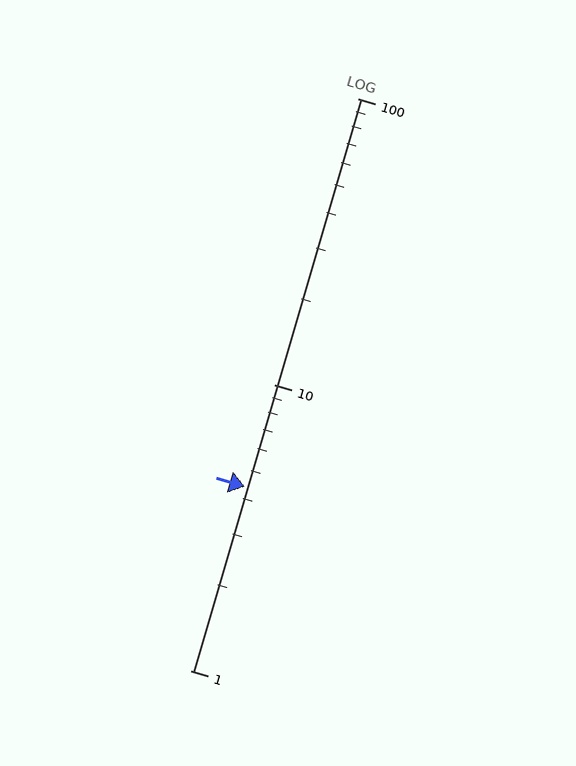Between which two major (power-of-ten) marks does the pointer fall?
The pointer is between 1 and 10.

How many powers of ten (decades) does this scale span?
The scale spans 2 decades, from 1 to 100.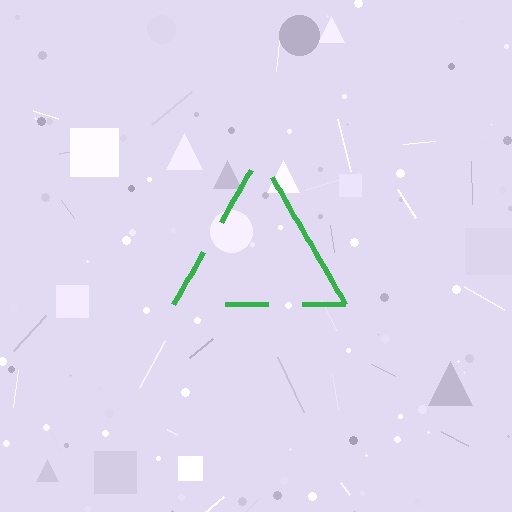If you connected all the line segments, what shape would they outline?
They would outline a triangle.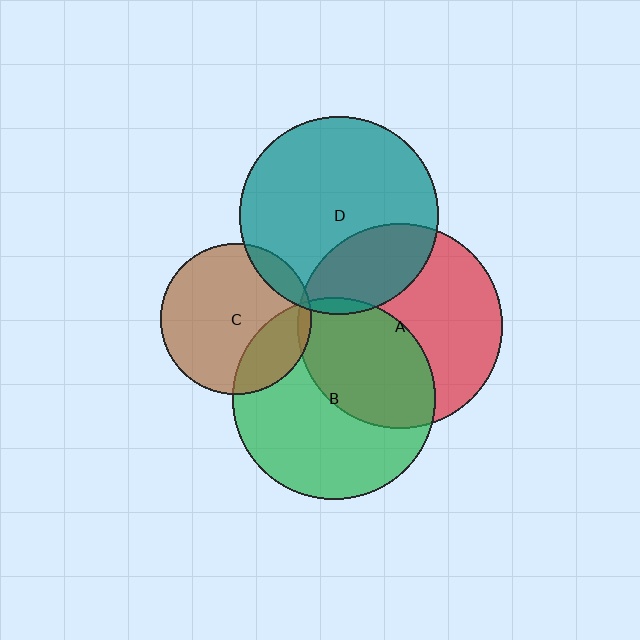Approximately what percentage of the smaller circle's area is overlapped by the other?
Approximately 25%.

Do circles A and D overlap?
Yes.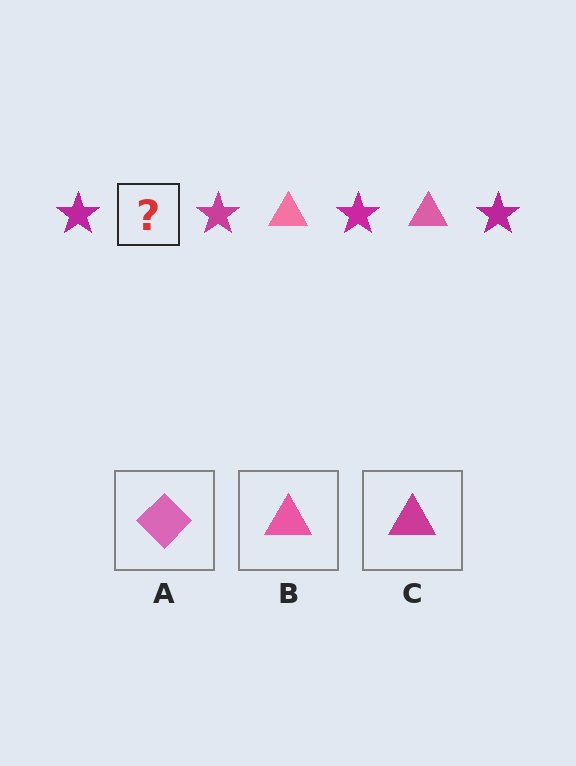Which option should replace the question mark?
Option B.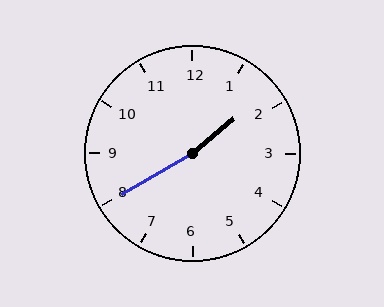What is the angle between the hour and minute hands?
Approximately 170 degrees.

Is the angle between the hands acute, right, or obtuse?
It is obtuse.